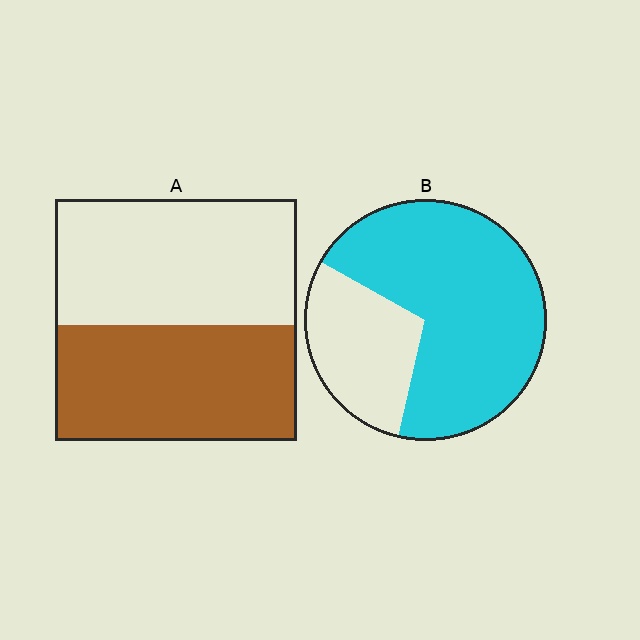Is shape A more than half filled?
Roughly half.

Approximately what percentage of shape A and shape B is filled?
A is approximately 50% and B is approximately 70%.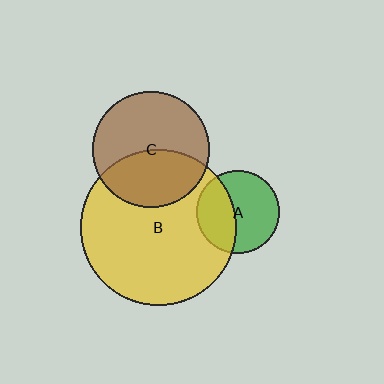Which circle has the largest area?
Circle B (yellow).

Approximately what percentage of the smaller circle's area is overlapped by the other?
Approximately 40%.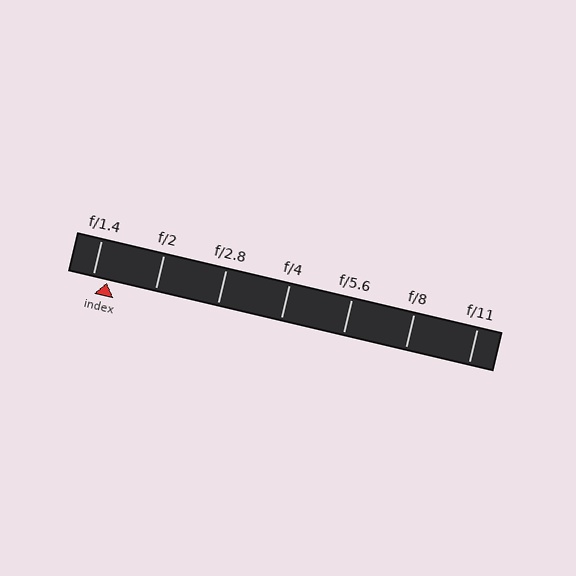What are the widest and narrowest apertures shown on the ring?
The widest aperture shown is f/1.4 and the narrowest is f/11.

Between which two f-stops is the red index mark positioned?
The index mark is between f/1.4 and f/2.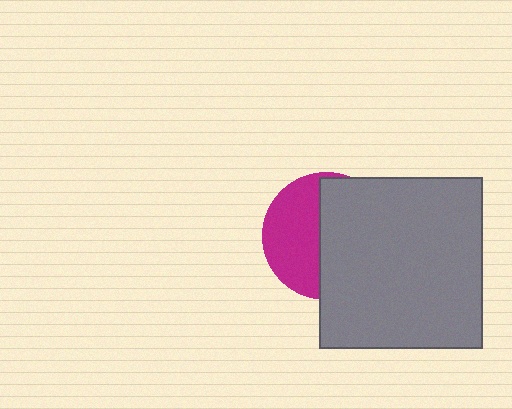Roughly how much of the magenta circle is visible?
A small part of it is visible (roughly 44%).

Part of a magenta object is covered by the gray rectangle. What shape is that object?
It is a circle.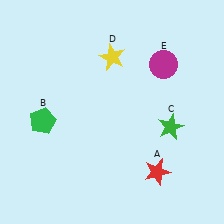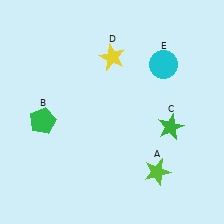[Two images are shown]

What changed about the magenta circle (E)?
In Image 1, E is magenta. In Image 2, it changed to cyan.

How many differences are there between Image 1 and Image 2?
There are 2 differences between the two images.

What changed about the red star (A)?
In Image 1, A is red. In Image 2, it changed to lime.